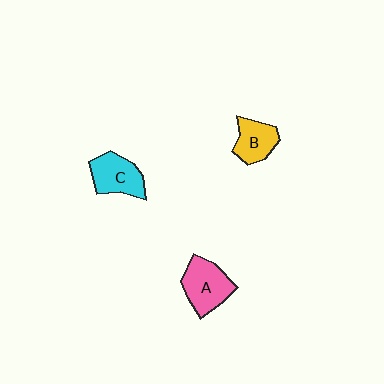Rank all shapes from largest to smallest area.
From largest to smallest: A (pink), C (cyan), B (yellow).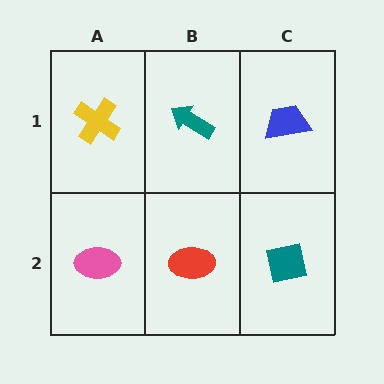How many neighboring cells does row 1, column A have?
2.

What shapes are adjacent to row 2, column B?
A teal arrow (row 1, column B), a pink ellipse (row 2, column A), a teal square (row 2, column C).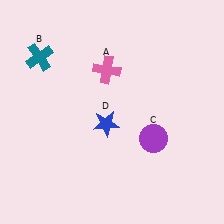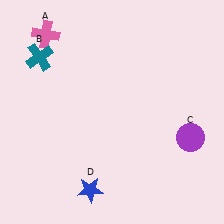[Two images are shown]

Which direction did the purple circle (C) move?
The purple circle (C) moved right.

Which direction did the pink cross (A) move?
The pink cross (A) moved left.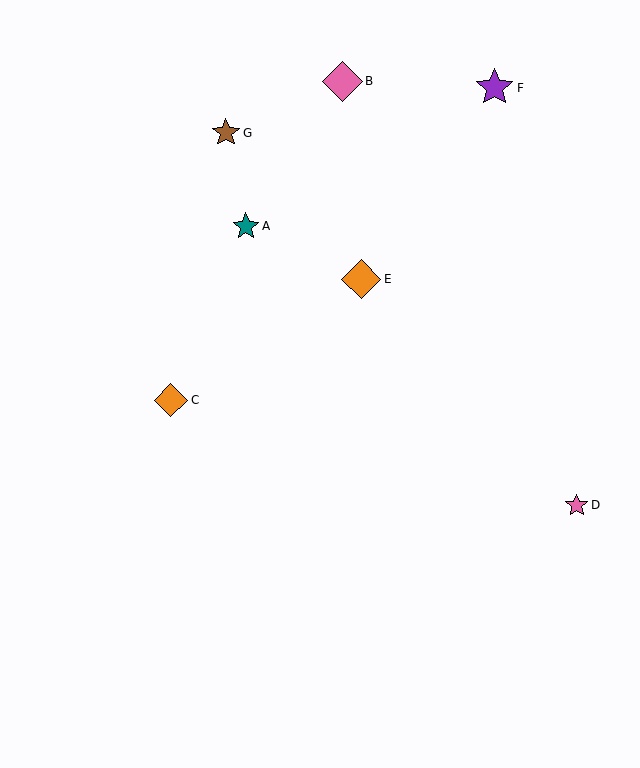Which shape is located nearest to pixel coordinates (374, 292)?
The orange diamond (labeled E) at (361, 279) is nearest to that location.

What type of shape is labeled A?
Shape A is a teal star.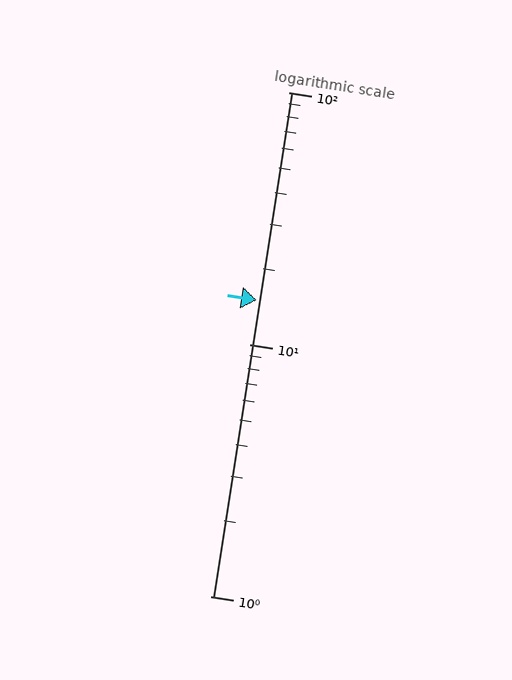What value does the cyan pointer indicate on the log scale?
The pointer indicates approximately 15.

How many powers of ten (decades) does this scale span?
The scale spans 2 decades, from 1 to 100.